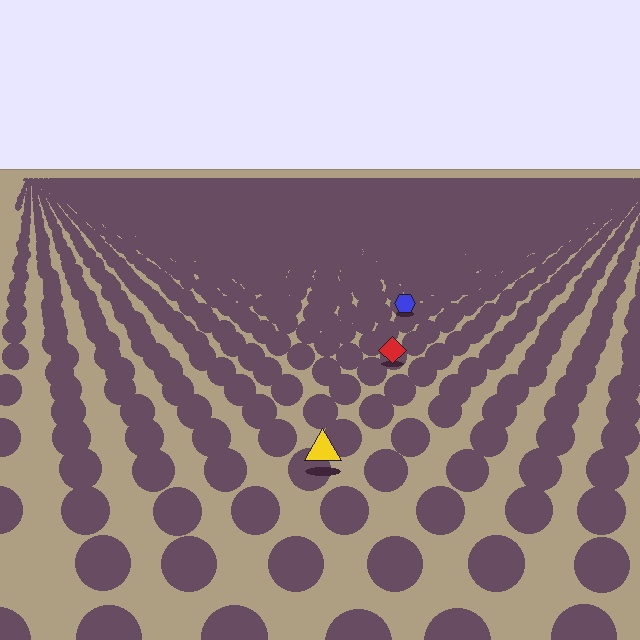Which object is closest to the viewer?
The yellow triangle is closest. The texture marks near it are larger and more spread out.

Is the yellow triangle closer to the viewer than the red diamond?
Yes. The yellow triangle is closer — you can tell from the texture gradient: the ground texture is coarser near it.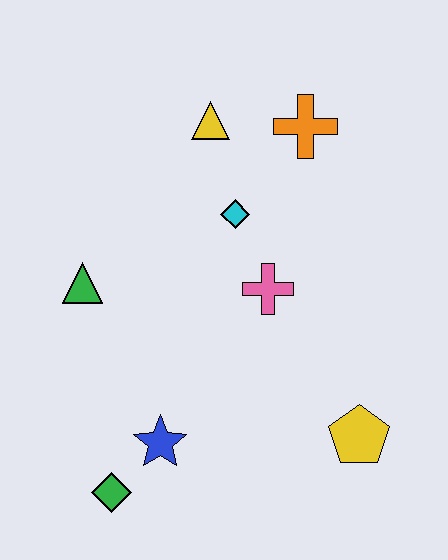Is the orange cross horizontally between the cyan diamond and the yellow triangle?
No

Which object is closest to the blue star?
The green diamond is closest to the blue star.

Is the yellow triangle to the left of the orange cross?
Yes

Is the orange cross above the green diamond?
Yes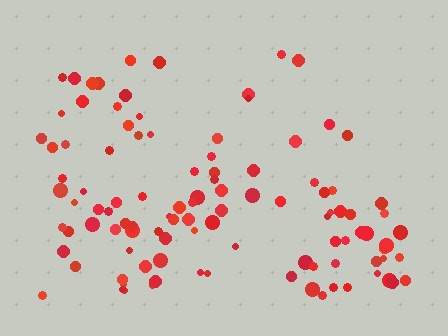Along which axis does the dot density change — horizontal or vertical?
Vertical.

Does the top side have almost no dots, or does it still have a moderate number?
Still a moderate number, just noticeably fewer than the bottom.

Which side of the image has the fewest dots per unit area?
The top.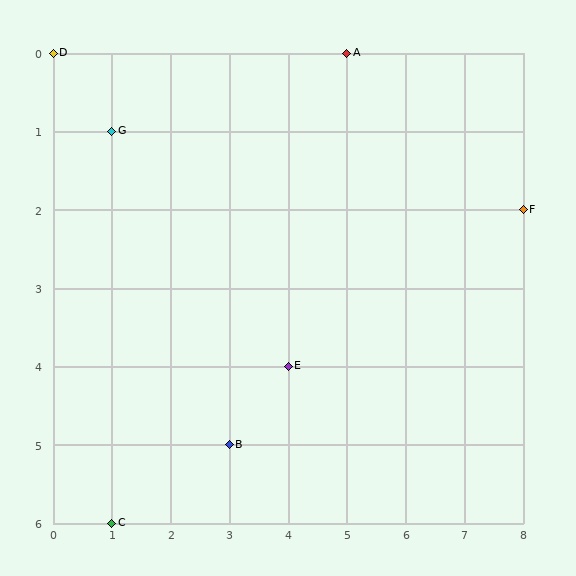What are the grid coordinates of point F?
Point F is at grid coordinates (8, 2).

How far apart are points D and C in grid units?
Points D and C are 1 column and 6 rows apart (about 6.1 grid units diagonally).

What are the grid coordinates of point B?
Point B is at grid coordinates (3, 5).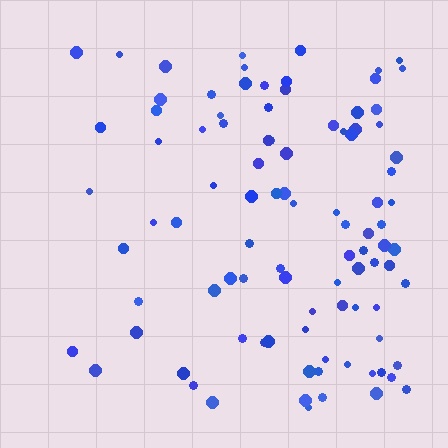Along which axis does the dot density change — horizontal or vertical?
Horizontal.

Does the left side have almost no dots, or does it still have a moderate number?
Still a moderate number, just noticeably fewer than the right.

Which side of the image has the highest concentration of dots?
The right.